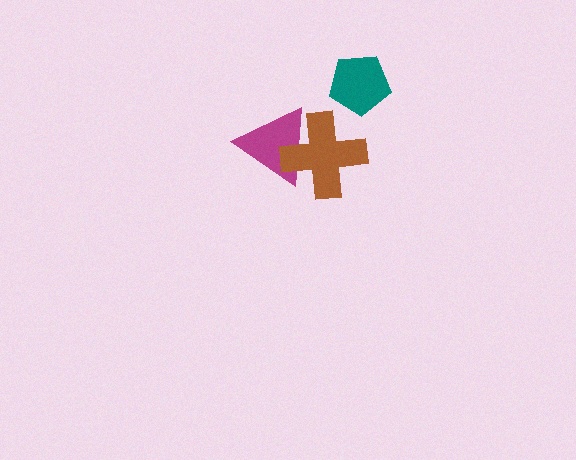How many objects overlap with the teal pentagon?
0 objects overlap with the teal pentagon.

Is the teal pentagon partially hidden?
No, no other shape covers it.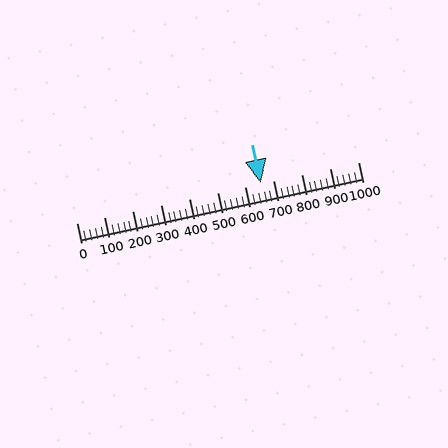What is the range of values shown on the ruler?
The ruler shows values from 0 to 1000.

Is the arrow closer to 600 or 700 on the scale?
The arrow is closer to 700.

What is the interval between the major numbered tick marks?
The major tick marks are spaced 100 units apart.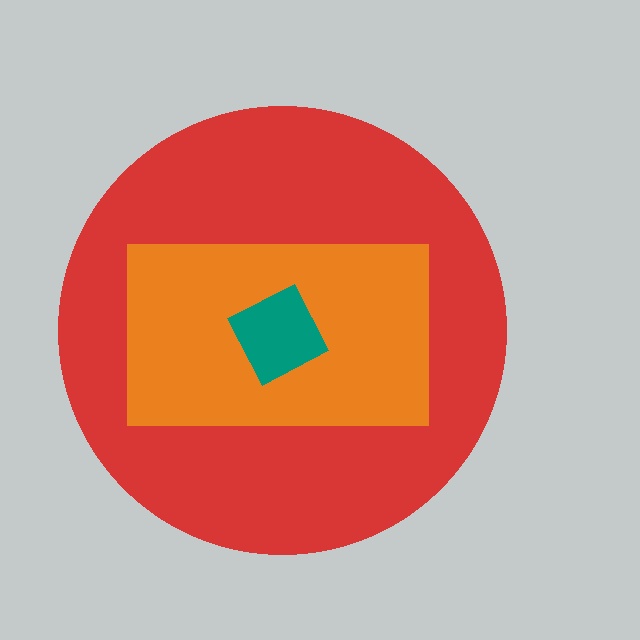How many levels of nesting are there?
3.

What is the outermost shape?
The red circle.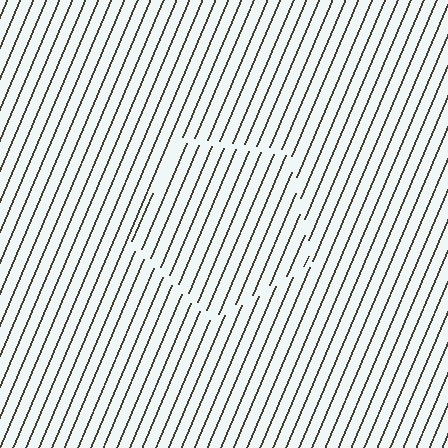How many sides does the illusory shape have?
5 sides — the line-ends trace a pentagon.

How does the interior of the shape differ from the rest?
The interior of the shape contains the same grating, shifted by half a period — the contour is defined by the phase discontinuity where line-ends from the inner and outer gratings abut.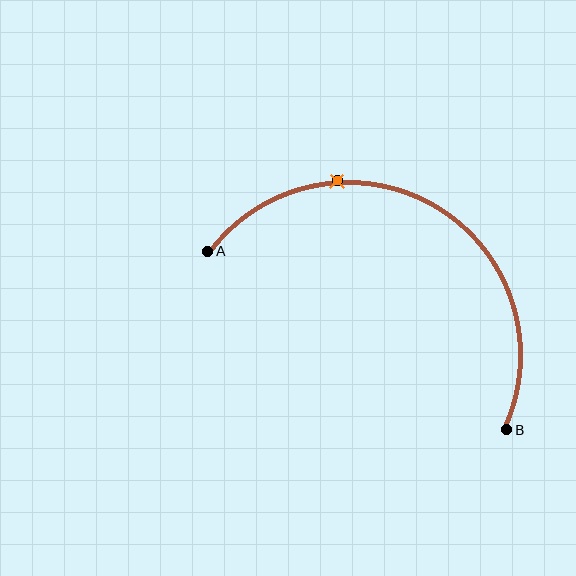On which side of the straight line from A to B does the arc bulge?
The arc bulges above the straight line connecting A and B.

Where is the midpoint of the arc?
The arc midpoint is the point on the curve farthest from the straight line joining A and B. It sits above that line.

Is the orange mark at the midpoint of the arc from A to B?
No. The orange mark lies on the arc but is closer to endpoint A. The arc midpoint would be at the point on the curve equidistant along the arc from both A and B.